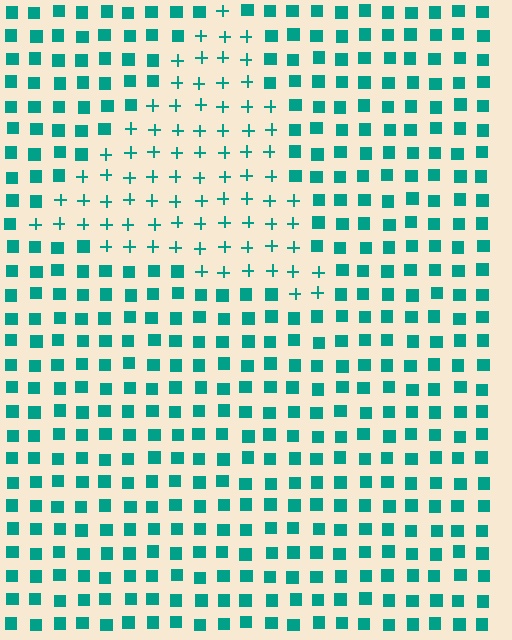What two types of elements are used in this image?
The image uses plus signs inside the triangle region and squares outside it.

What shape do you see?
I see a triangle.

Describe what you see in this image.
The image is filled with small teal elements arranged in a uniform grid. A triangle-shaped region contains plus signs, while the surrounding area contains squares. The boundary is defined purely by the change in element shape.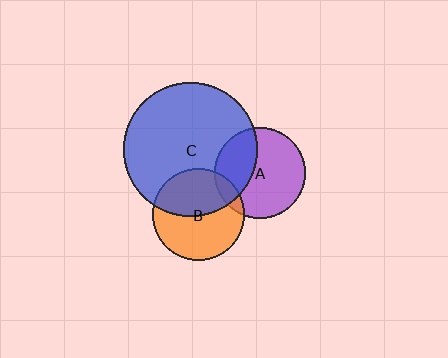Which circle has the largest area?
Circle C (blue).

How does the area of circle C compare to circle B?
Approximately 2.1 times.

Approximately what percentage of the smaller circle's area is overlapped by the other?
Approximately 45%.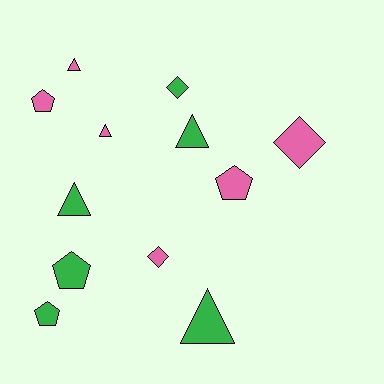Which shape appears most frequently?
Triangle, with 5 objects.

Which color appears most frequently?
Pink, with 6 objects.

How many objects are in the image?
There are 12 objects.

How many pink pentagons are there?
There are 2 pink pentagons.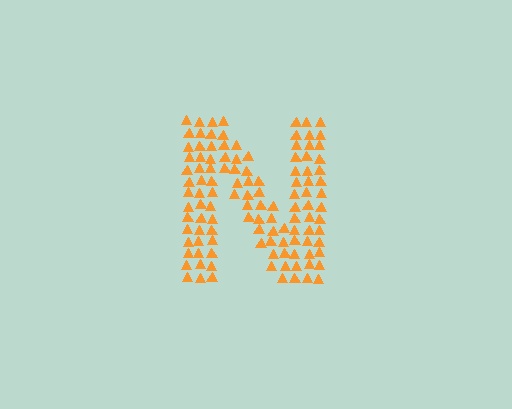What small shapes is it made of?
It is made of small triangles.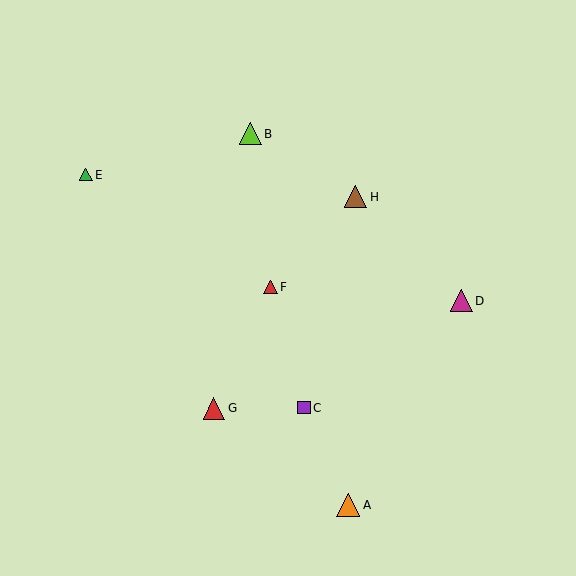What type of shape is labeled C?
Shape C is a purple square.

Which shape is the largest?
The orange triangle (labeled A) is the largest.